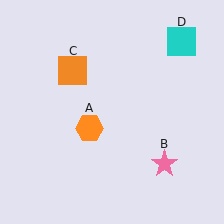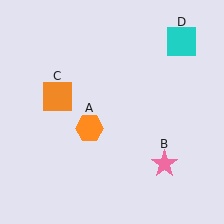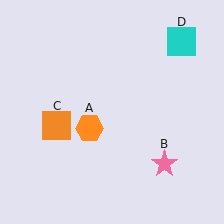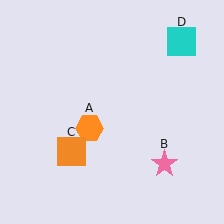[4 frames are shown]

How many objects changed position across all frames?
1 object changed position: orange square (object C).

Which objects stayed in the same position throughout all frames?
Orange hexagon (object A) and pink star (object B) and cyan square (object D) remained stationary.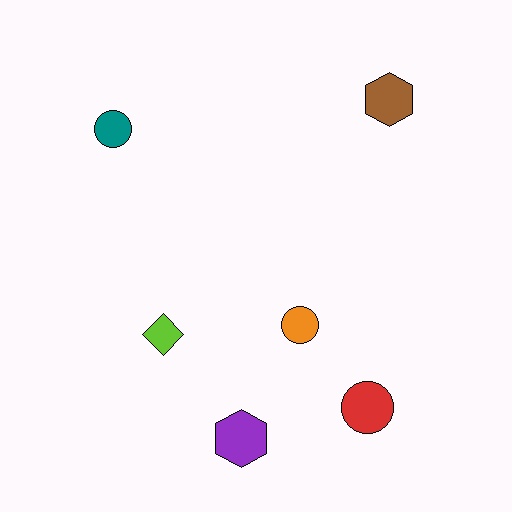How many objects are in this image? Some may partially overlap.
There are 6 objects.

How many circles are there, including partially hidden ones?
There are 3 circles.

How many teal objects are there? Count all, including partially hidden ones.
There is 1 teal object.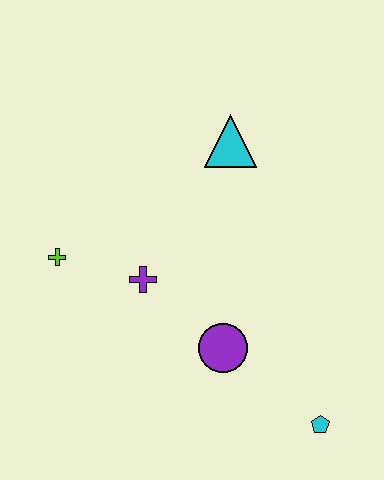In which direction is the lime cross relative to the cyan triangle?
The lime cross is to the left of the cyan triangle.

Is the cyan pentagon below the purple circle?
Yes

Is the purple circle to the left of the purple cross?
No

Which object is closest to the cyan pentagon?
The purple circle is closest to the cyan pentagon.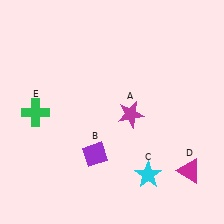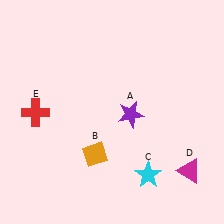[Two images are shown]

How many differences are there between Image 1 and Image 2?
There are 3 differences between the two images.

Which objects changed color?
A changed from magenta to purple. B changed from purple to orange. E changed from green to red.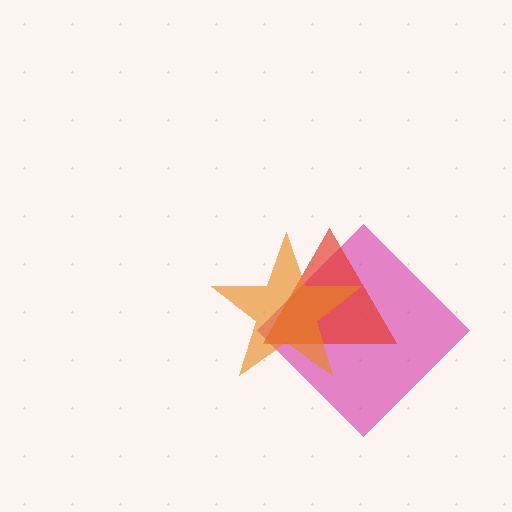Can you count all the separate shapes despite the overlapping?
Yes, there are 3 separate shapes.